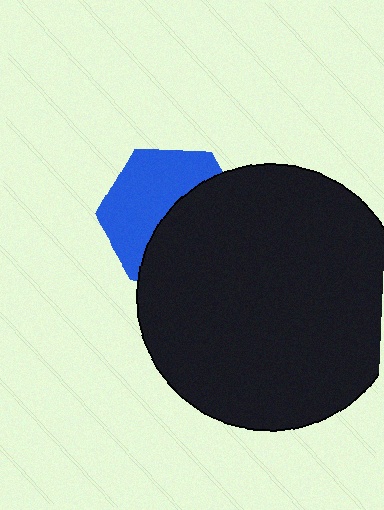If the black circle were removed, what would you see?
You would see the complete blue hexagon.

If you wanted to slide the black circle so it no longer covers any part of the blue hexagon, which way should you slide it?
Slide it right — that is the most direct way to separate the two shapes.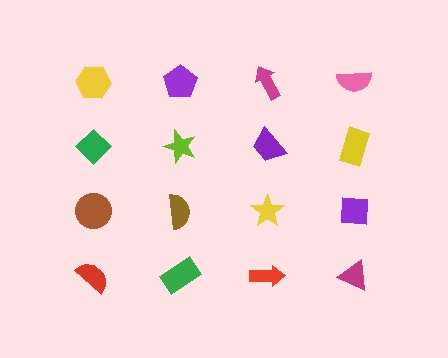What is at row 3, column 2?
A brown semicircle.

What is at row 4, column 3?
A red arrow.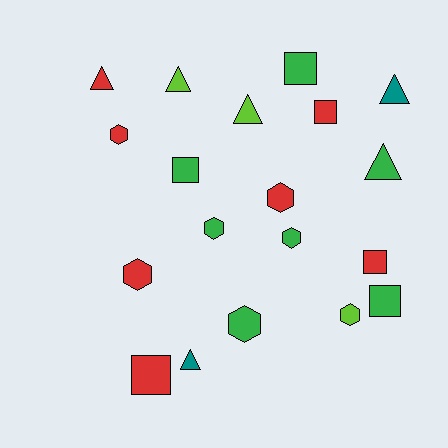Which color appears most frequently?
Red, with 7 objects.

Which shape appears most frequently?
Hexagon, with 7 objects.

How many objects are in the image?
There are 19 objects.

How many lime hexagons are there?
There is 1 lime hexagon.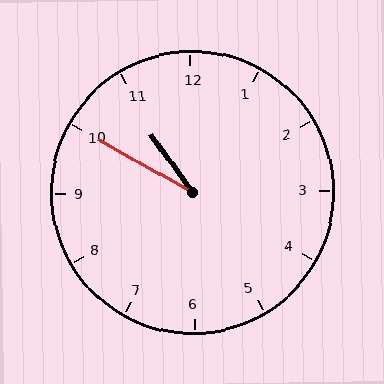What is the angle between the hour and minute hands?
Approximately 25 degrees.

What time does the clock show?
10:50.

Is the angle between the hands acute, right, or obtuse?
It is acute.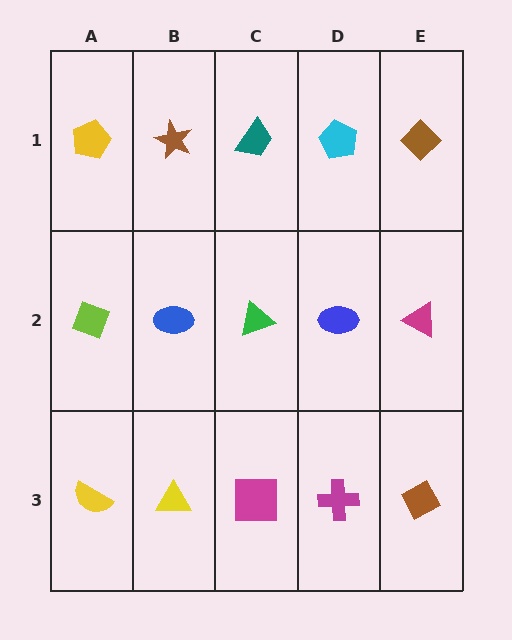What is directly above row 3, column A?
A lime diamond.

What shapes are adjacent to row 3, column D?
A blue ellipse (row 2, column D), a magenta square (row 3, column C), a brown diamond (row 3, column E).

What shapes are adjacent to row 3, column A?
A lime diamond (row 2, column A), a yellow triangle (row 3, column B).